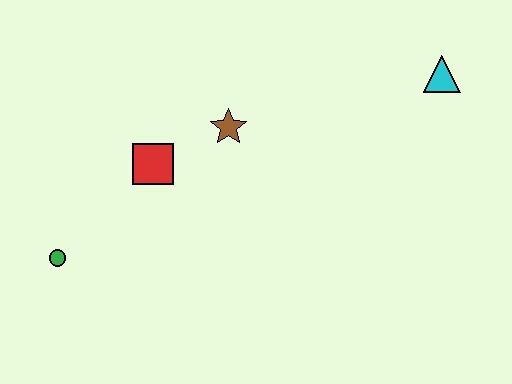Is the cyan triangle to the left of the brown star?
No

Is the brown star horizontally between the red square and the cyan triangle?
Yes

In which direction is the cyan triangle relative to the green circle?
The cyan triangle is to the right of the green circle.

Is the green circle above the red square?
No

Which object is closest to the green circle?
The red square is closest to the green circle.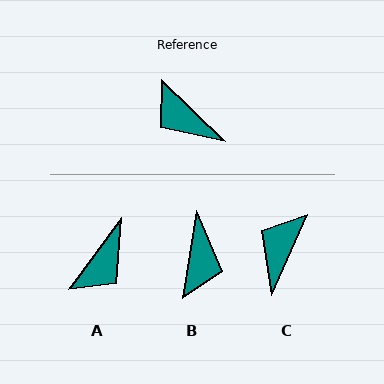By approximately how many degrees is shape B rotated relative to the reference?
Approximately 125 degrees counter-clockwise.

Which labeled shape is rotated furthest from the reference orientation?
B, about 125 degrees away.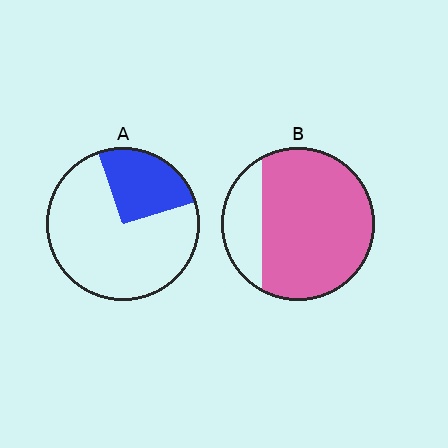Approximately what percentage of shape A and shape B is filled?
A is approximately 25% and B is approximately 80%.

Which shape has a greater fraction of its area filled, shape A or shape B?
Shape B.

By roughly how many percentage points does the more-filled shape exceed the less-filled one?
By roughly 55 percentage points (B over A).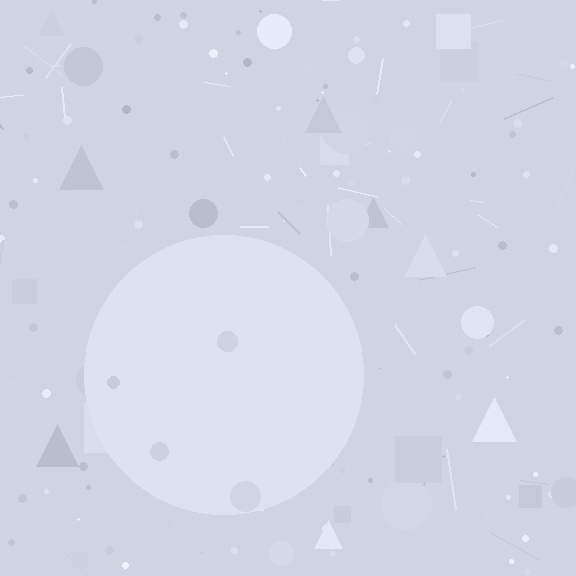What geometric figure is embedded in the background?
A circle is embedded in the background.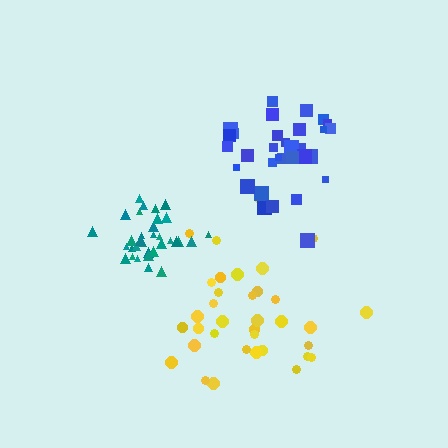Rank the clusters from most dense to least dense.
teal, blue, yellow.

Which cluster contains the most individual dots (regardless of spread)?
Yellow (35).